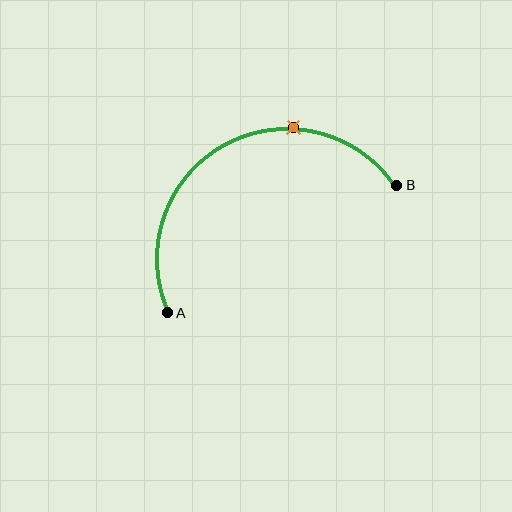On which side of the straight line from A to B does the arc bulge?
The arc bulges above the straight line connecting A and B.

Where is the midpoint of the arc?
The arc midpoint is the point on the curve farthest from the straight line joining A and B. It sits above that line.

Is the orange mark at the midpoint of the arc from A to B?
No. The orange mark lies on the arc but is closer to endpoint B. The arc midpoint would be at the point on the curve equidistant along the arc from both A and B.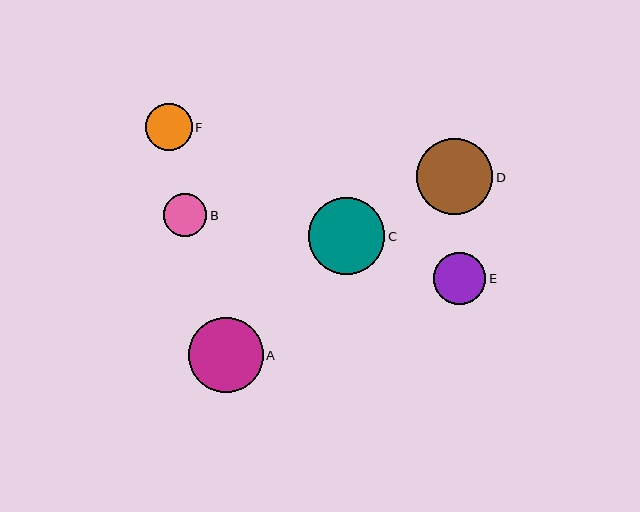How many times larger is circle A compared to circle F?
Circle A is approximately 1.6 times the size of circle F.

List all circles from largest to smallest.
From largest to smallest: D, C, A, E, F, B.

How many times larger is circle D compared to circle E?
Circle D is approximately 1.5 times the size of circle E.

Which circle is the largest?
Circle D is the largest with a size of approximately 77 pixels.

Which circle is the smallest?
Circle B is the smallest with a size of approximately 43 pixels.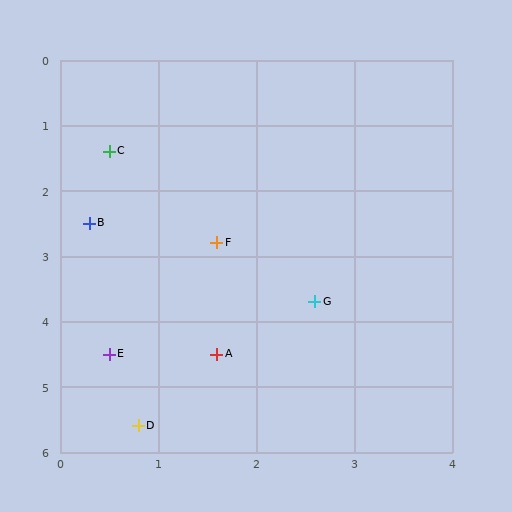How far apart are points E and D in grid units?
Points E and D are about 1.1 grid units apart.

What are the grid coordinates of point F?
Point F is at approximately (1.6, 2.8).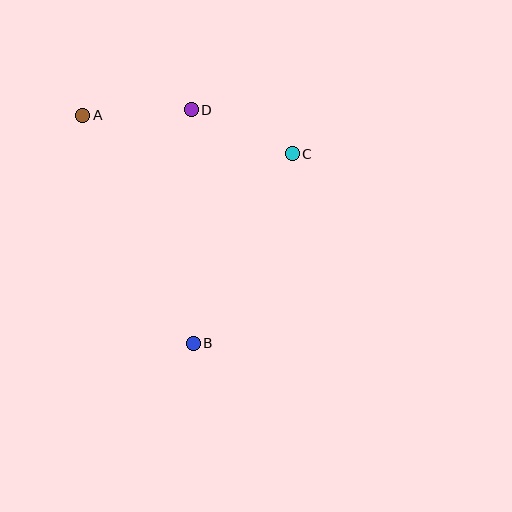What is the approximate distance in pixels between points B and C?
The distance between B and C is approximately 214 pixels.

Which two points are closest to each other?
Points A and D are closest to each other.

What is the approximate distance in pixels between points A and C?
The distance between A and C is approximately 213 pixels.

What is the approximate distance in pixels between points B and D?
The distance between B and D is approximately 234 pixels.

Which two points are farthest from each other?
Points A and B are farthest from each other.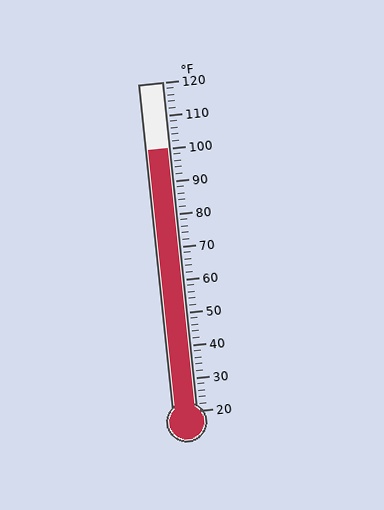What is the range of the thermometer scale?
The thermometer scale ranges from 20°F to 120°F.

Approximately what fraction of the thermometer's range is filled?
The thermometer is filled to approximately 80% of its range.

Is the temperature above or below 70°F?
The temperature is above 70°F.